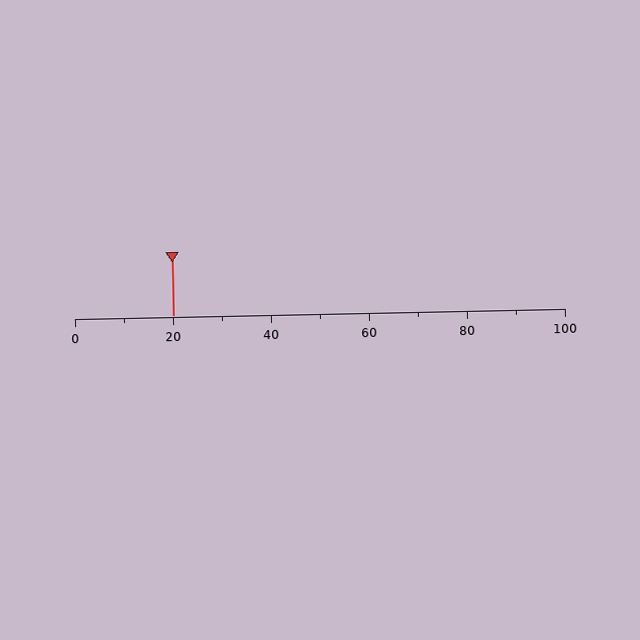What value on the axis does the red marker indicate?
The marker indicates approximately 20.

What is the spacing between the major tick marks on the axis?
The major ticks are spaced 20 apart.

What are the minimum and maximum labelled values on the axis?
The axis runs from 0 to 100.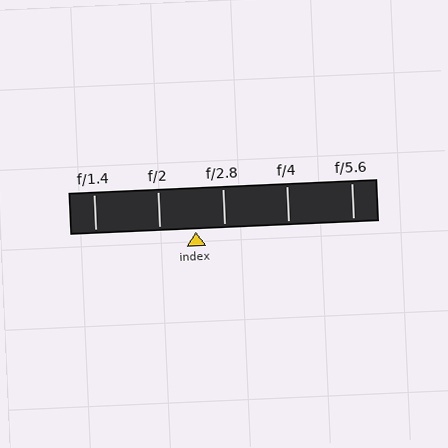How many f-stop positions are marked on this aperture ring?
There are 5 f-stop positions marked.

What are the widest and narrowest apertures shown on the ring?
The widest aperture shown is f/1.4 and the narrowest is f/5.6.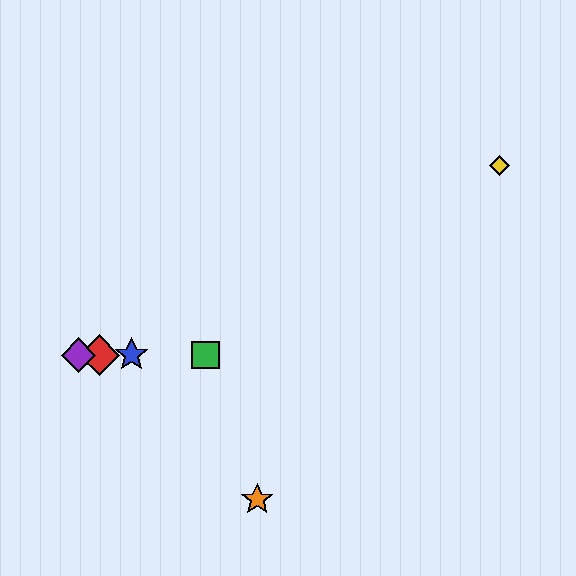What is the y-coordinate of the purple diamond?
The purple diamond is at y≈355.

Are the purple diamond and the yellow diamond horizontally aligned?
No, the purple diamond is at y≈355 and the yellow diamond is at y≈166.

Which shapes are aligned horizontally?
The red diamond, the blue star, the green square, the purple diamond are aligned horizontally.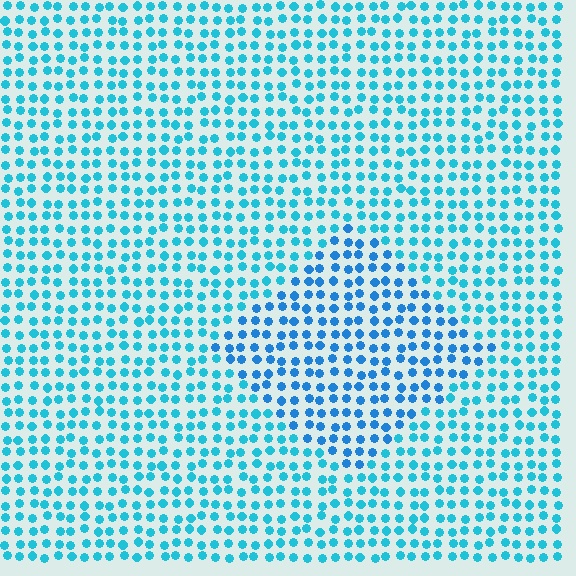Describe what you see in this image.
The image is filled with small cyan elements in a uniform arrangement. A diamond-shaped region is visible where the elements are tinted to a slightly different hue, forming a subtle color boundary.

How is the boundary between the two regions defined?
The boundary is defined purely by a slight shift in hue (about 21 degrees). Spacing, size, and orientation are identical on both sides.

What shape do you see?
I see a diamond.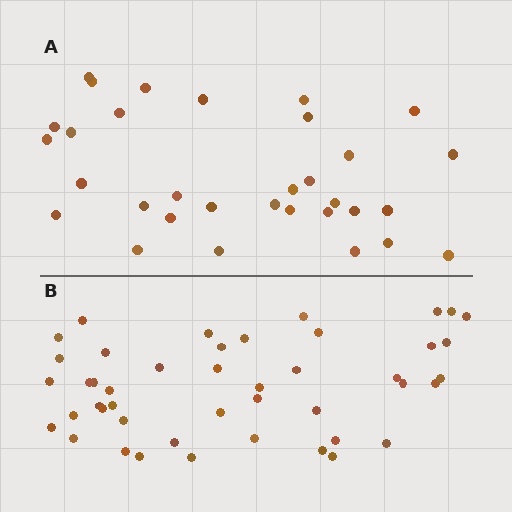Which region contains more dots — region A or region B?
Region B (the bottom region) has more dots.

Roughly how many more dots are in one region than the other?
Region B has approximately 15 more dots than region A.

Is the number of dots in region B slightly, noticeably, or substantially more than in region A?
Region B has noticeably more, but not dramatically so. The ratio is roughly 1.4 to 1.